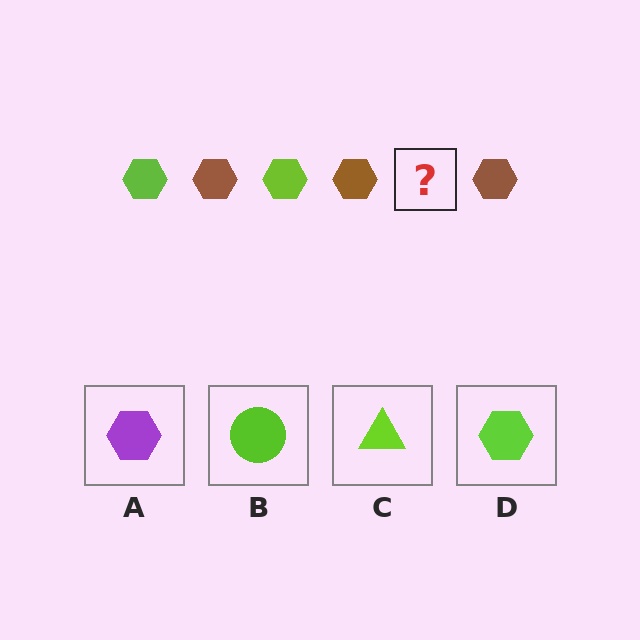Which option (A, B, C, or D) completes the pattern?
D.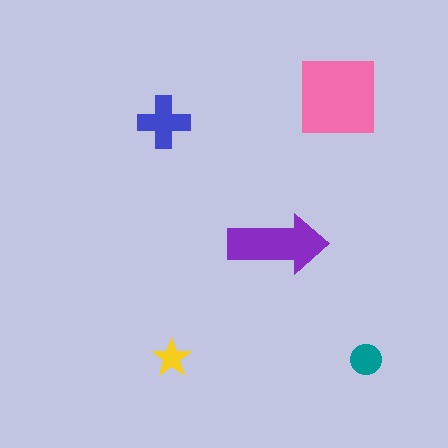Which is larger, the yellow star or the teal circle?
The teal circle.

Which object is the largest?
The pink square.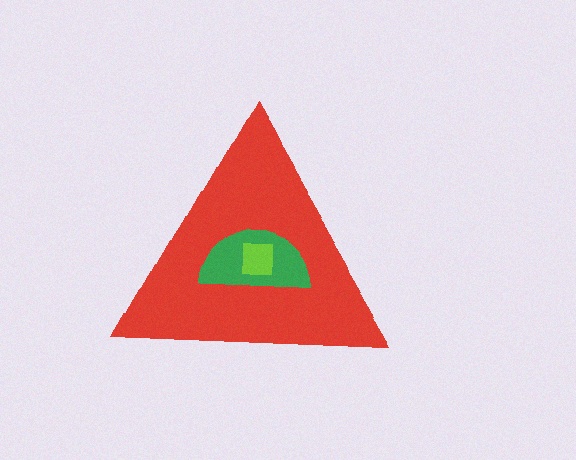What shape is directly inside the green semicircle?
The lime square.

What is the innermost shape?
The lime square.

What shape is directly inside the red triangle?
The green semicircle.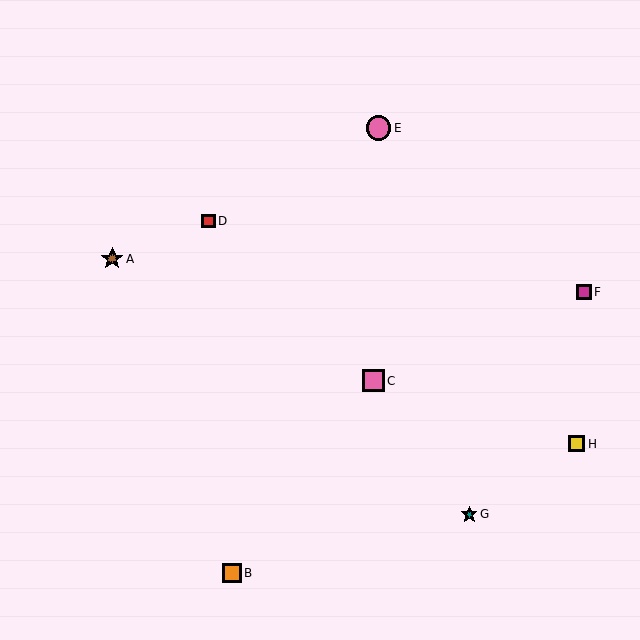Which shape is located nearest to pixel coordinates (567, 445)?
The yellow square (labeled H) at (576, 444) is nearest to that location.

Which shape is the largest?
The pink circle (labeled E) is the largest.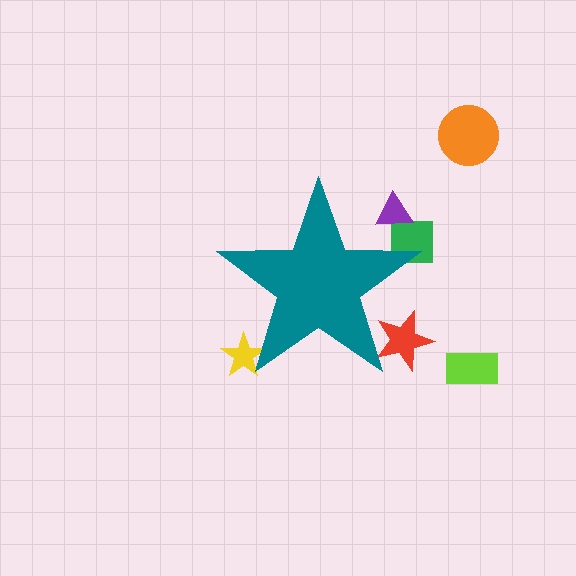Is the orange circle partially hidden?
No, the orange circle is fully visible.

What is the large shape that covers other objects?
A teal star.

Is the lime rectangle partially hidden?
No, the lime rectangle is fully visible.